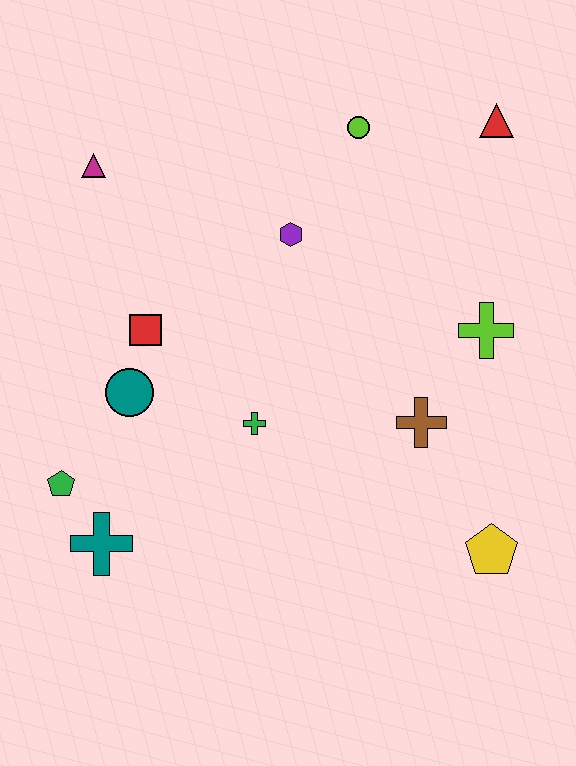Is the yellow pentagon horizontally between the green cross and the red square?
No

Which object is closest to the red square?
The teal circle is closest to the red square.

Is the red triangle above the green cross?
Yes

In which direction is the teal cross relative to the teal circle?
The teal cross is below the teal circle.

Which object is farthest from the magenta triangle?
The yellow pentagon is farthest from the magenta triangle.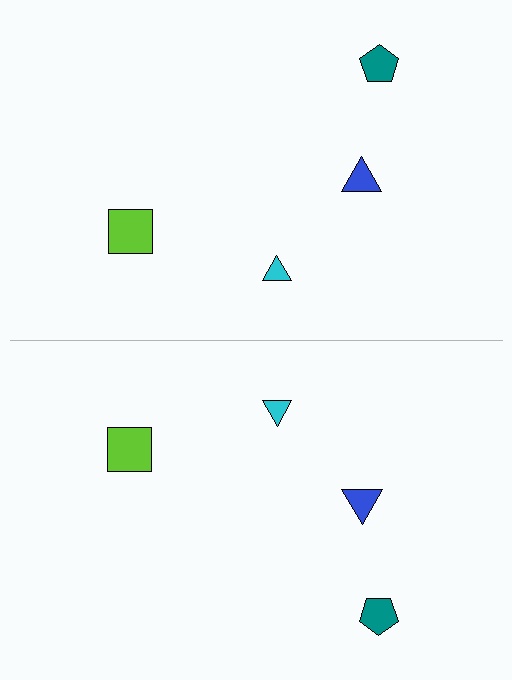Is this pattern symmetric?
Yes, this pattern has bilateral (reflection) symmetry.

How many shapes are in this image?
There are 8 shapes in this image.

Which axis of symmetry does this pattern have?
The pattern has a horizontal axis of symmetry running through the center of the image.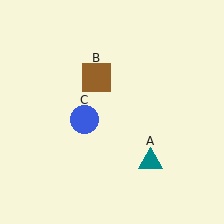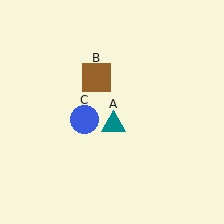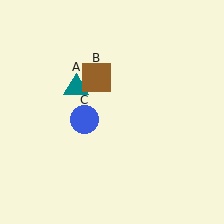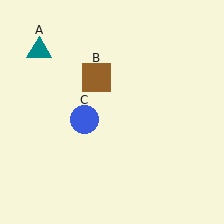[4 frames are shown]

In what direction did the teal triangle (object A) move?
The teal triangle (object A) moved up and to the left.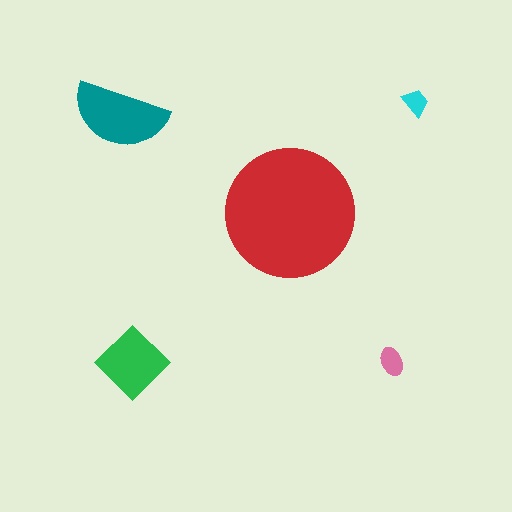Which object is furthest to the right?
The cyan trapezoid is rightmost.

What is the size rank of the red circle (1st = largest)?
1st.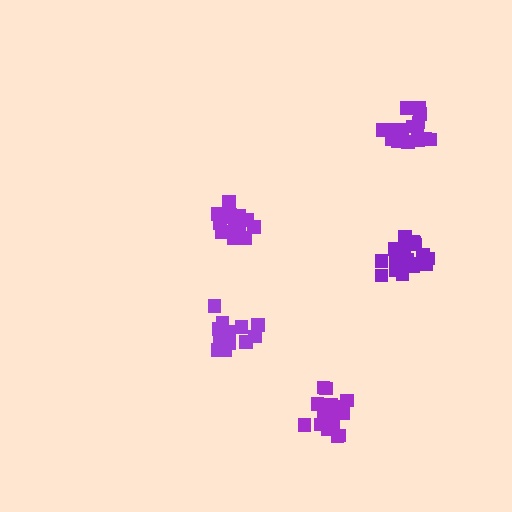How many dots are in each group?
Group 1: 16 dots, Group 2: 16 dots, Group 3: 16 dots, Group 4: 20 dots, Group 5: 18 dots (86 total).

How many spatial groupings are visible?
There are 5 spatial groupings.